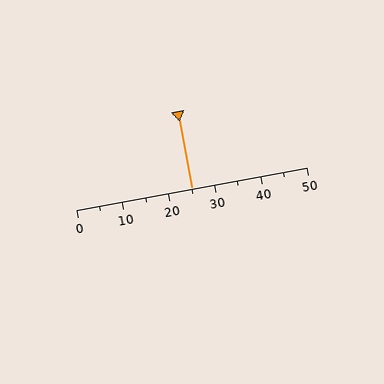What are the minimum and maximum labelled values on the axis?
The axis runs from 0 to 50.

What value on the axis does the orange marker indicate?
The marker indicates approximately 25.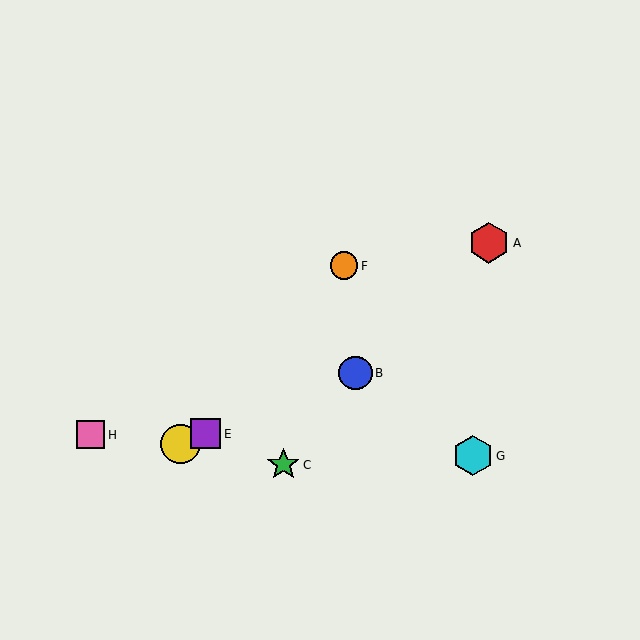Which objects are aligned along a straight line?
Objects B, D, E are aligned along a straight line.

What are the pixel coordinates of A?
Object A is at (489, 243).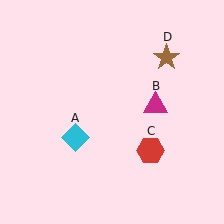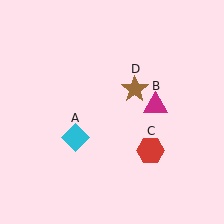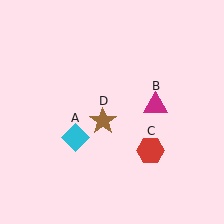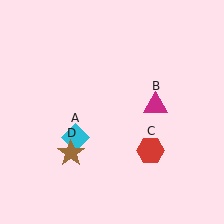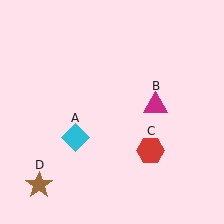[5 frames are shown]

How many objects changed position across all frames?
1 object changed position: brown star (object D).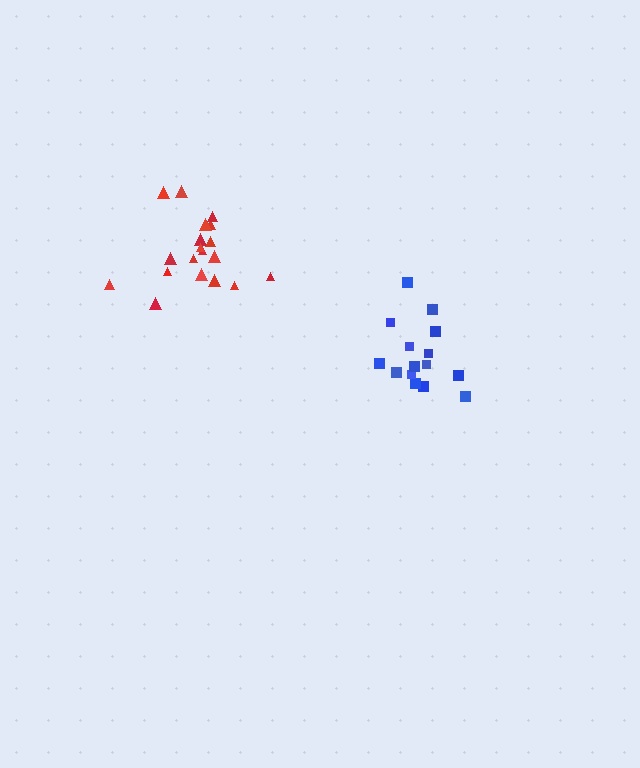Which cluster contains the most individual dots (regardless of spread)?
Red (19).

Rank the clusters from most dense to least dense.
red, blue.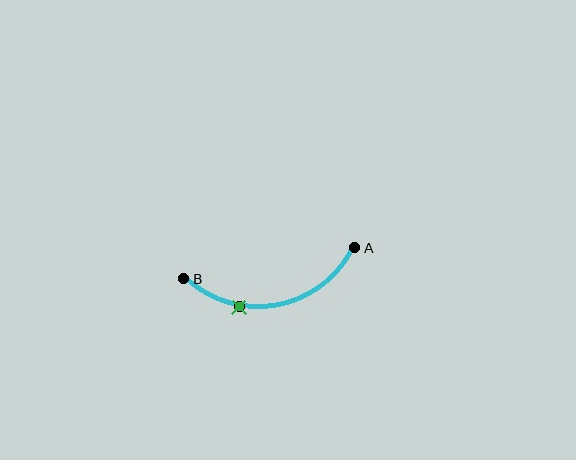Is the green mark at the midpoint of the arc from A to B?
No. The green mark lies on the arc but is closer to endpoint B. The arc midpoint would be at the point on the curve equidistant along the arc from both A and B.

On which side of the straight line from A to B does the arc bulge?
The arc bulges below the straight line connecting A and B.